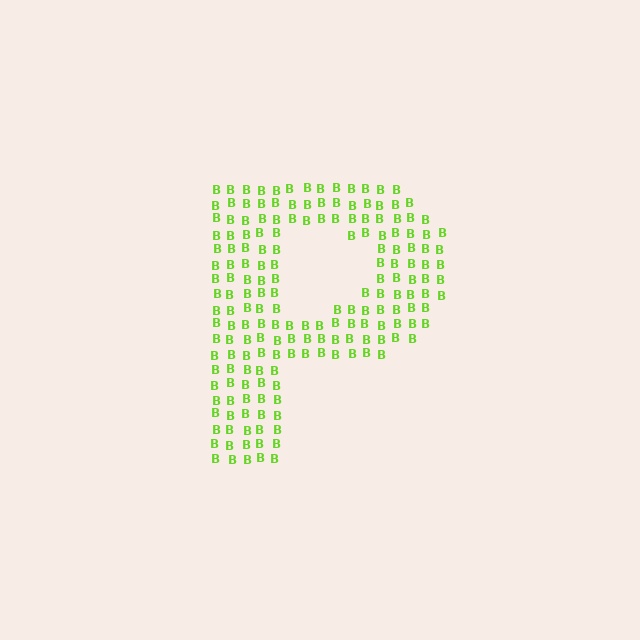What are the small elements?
The small elements are letter B's.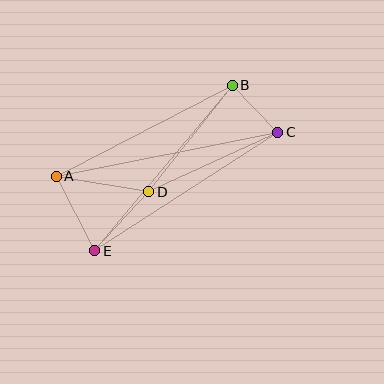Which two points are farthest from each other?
Points A and C are farthest from each other.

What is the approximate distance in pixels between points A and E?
The distance between A and E is approximately 84 pixels.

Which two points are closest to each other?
Points B and C are closest to each other.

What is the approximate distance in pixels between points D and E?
The distance between D and E is approximately 80 pixels.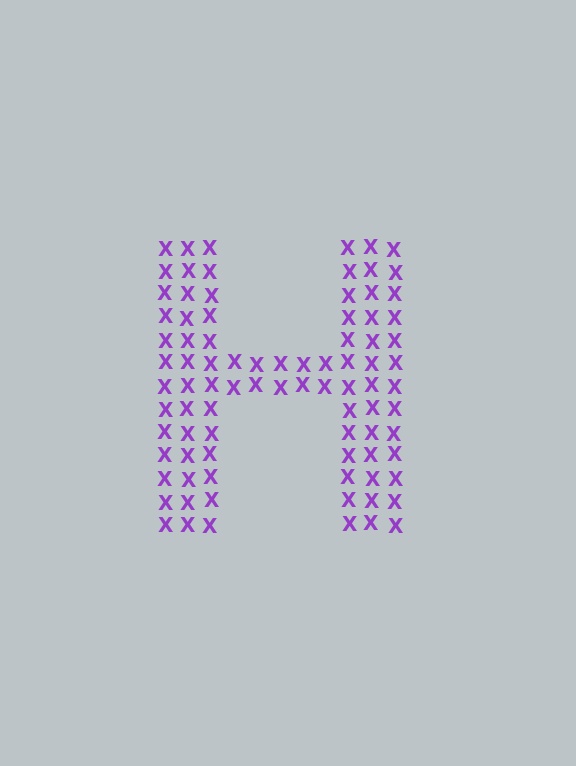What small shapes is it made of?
It is made of small letter X's.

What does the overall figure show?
The overall figure shows the letter H.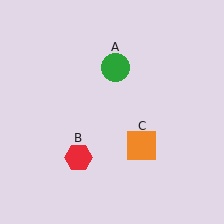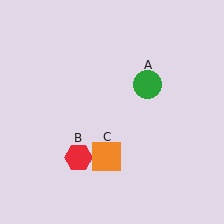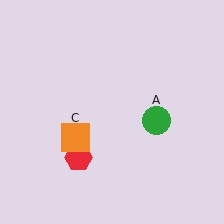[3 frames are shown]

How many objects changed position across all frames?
2 objects changed position: green circle (object A), orange square (object C).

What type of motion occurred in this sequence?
The green circle (object A), orange square (object C) rotated clockwise around the center of the scene.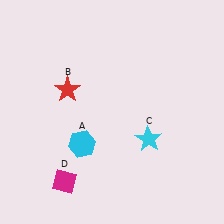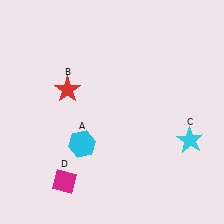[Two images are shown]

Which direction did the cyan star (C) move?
The cyan star (C) moved right.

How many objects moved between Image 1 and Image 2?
1 object moved between the two images.